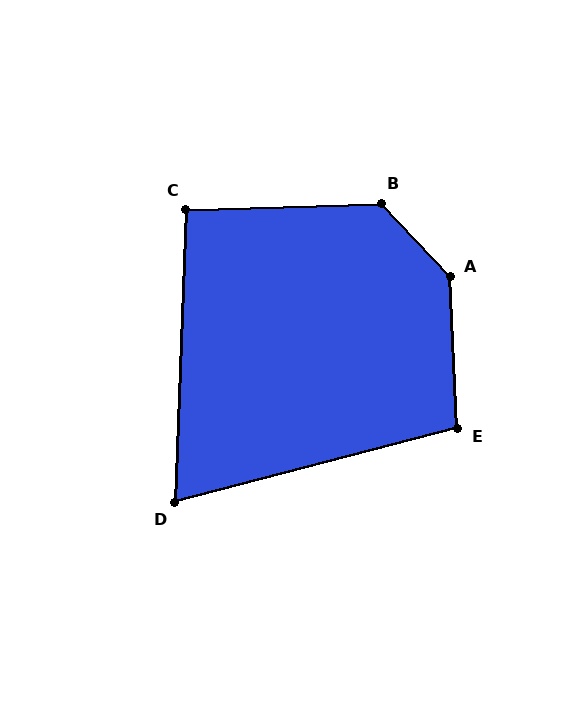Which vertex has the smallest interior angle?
D, at approximately 73 degrees.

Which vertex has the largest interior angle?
A, at approximately 140 degrees.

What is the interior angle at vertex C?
Approximately 94 degrees (approximately right).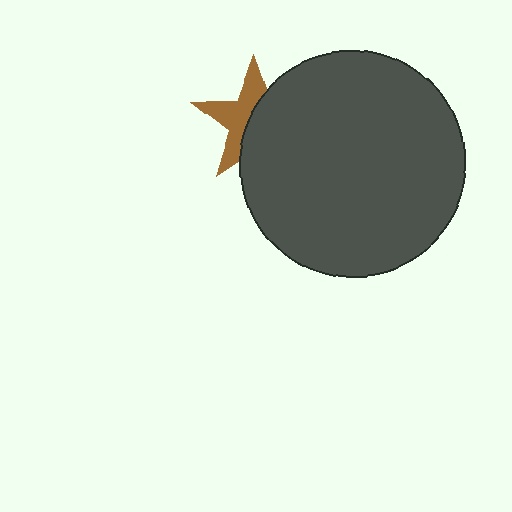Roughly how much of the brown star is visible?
About half of it is visible (roughly 47%).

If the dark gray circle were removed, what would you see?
You would see the complete brown star.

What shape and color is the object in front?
The object in front is a dark gray circle.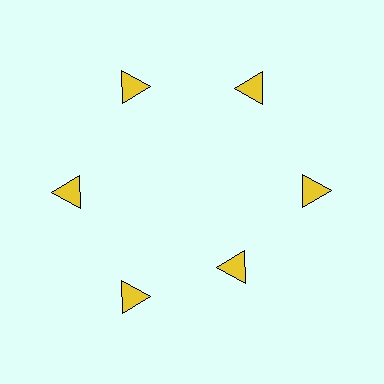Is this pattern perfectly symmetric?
No. The 6 yellow triangles are arranged in a ring, but one element near the 5 o'clock position is pulled inward toward the center, breaking the 6-fold rotational symmetry.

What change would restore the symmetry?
The symmetry would be restored by moving it outward, back onto the ring so that all 6 triangles sit at equal angles and equal distance from the center.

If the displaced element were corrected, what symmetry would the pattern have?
It would have 6-fold rotational symmetry — the pattern would map onto itself every 60 degrees.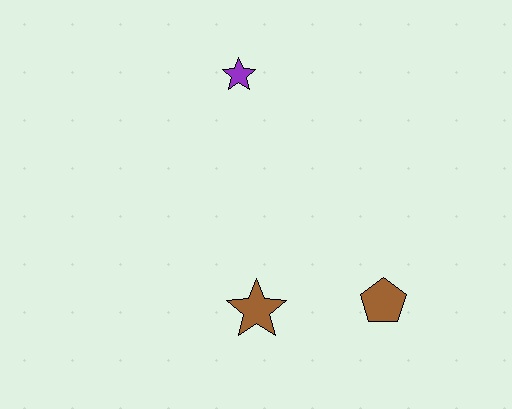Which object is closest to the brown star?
The brown pentagon is closest to the brown star.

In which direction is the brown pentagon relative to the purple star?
The brown pentagon is below the purple star.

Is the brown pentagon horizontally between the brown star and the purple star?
No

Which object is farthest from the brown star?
The purple star is farthest from the brown star.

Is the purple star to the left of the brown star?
Yes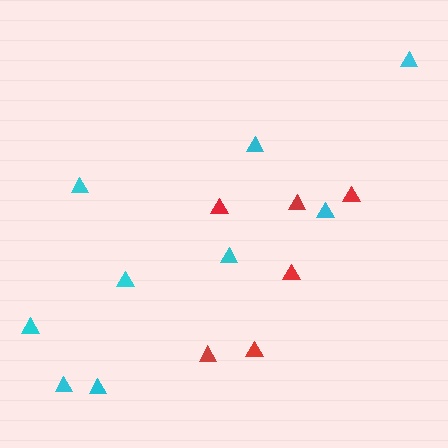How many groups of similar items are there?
There are 2 groups: one group of red triangles (6) and one group of cyan triangles (9).